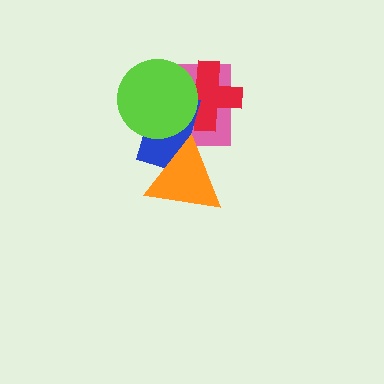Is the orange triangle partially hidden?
No, no other shape covers it.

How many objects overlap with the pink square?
4 objects overlap with the pink square.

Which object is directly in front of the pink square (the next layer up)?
The red cross is directly in front of the pink square.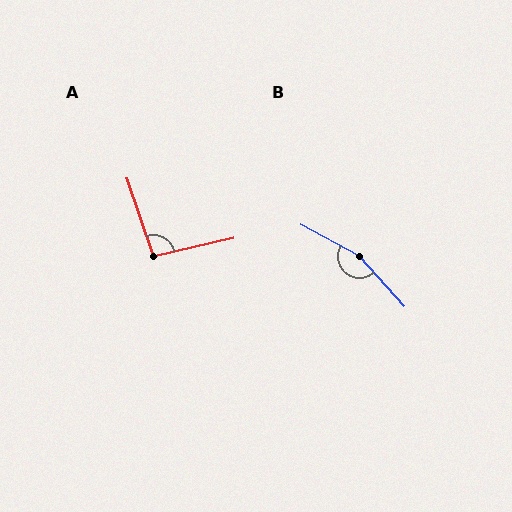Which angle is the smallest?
A, at approximately 95 degrees.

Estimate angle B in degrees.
Approximately 160 degrees.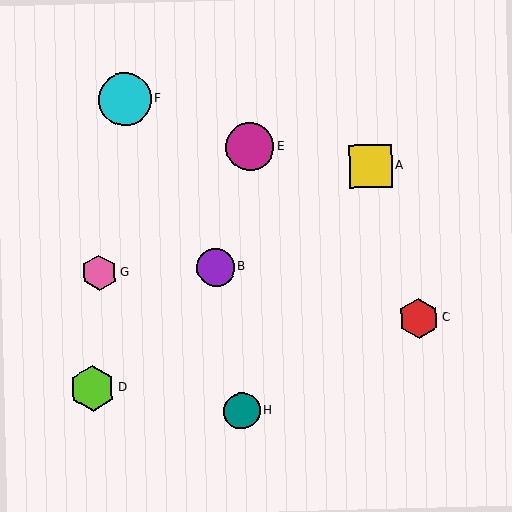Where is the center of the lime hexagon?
The center of the lime hexagon is at (92, 388).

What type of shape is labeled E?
Shape E is a magenta circle.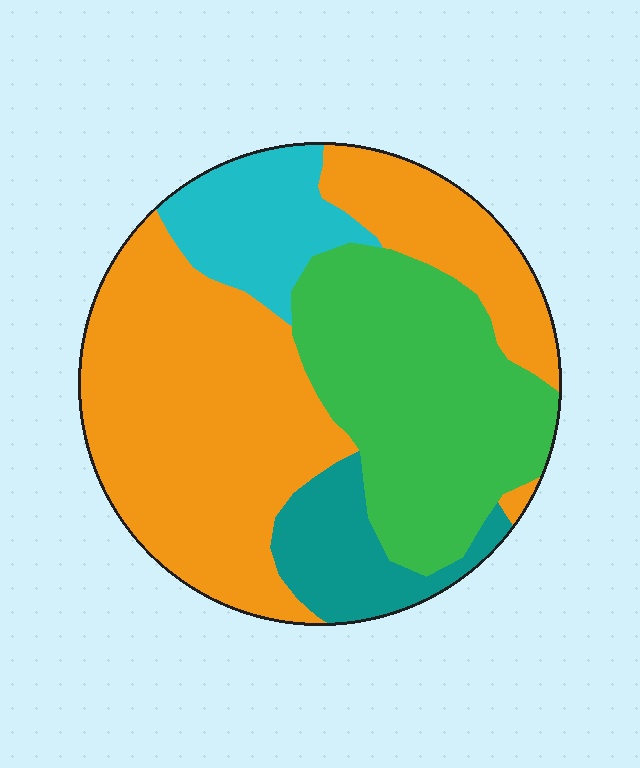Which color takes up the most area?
Orange, at roughly 50%.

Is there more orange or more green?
Orange.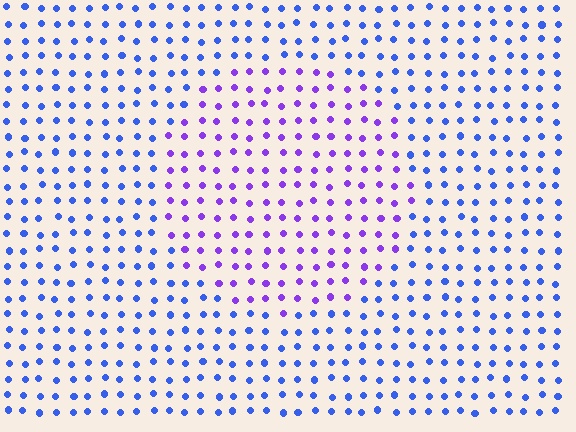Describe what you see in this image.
The image is filled with small blue elements in a uniform arrangement. A circle-shaped region is visible where the elements are tinted to a slightly different hue, forming a subtle color boundary.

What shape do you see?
I see a circle.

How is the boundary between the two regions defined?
The boundary is defined purely by a slight shift in hue (about 42 degrees). Spacing, size, and orientation are identical on both sides.